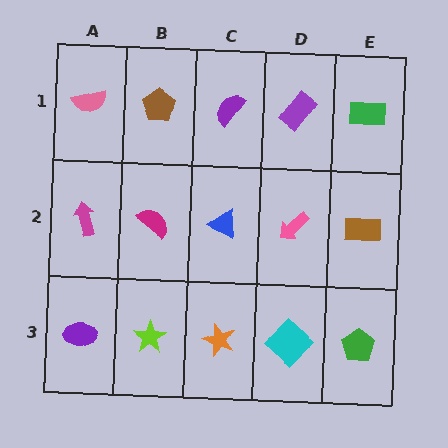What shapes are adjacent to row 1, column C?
A blue triangle (row 2, column C), a brown pentagon (row 1, column B), a purple rectangle (row 1, column D).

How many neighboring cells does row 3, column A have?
2.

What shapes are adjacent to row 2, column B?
A brown pentagon (row 1, column B), a lime star (row 3, column B), a magenta arrow (row 2, column A), a blue triangle (row 2, column C).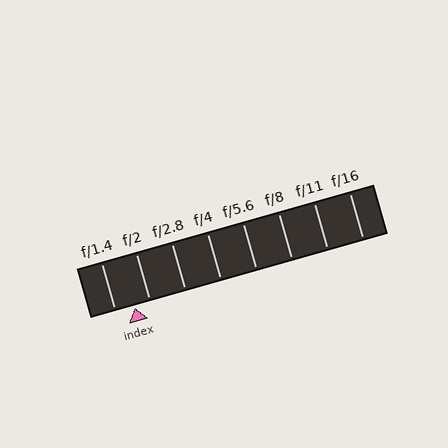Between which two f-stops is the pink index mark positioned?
The index mark is between f/1.4 and f/2.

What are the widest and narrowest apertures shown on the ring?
The widest aperture shown is f/1.4 and the narrowest is f/16.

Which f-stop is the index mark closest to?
The index mark is closest to f/2.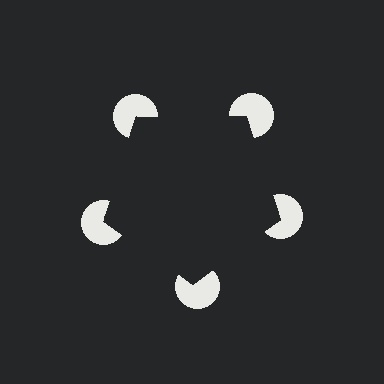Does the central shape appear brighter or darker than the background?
It typically appears slightly darker than the background, even though no actual brightness change is drawn.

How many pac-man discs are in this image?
There are 5 — one at each vertex of the illusory pentagon.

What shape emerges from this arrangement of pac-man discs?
An illusory pentagon — its edges are inferred from the aligned wedge cuts in the pac-man discs, not physically drawn.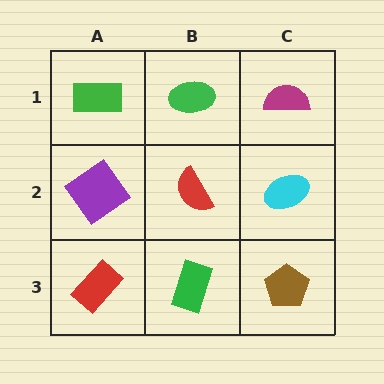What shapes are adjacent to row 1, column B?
A red semicircle (row 2, column B), a green rectangle (row 1, column A), a magenta semicircle (row 1, column C).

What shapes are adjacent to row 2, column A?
A green rectangle (row 1, column A), a red rectangle (row 3, column A), a red semicircle (row 2, column B).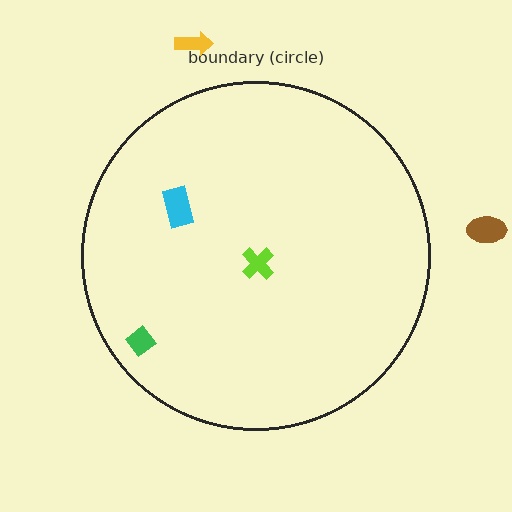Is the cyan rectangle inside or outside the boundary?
Inside.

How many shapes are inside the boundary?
3 inside, 2 outside.